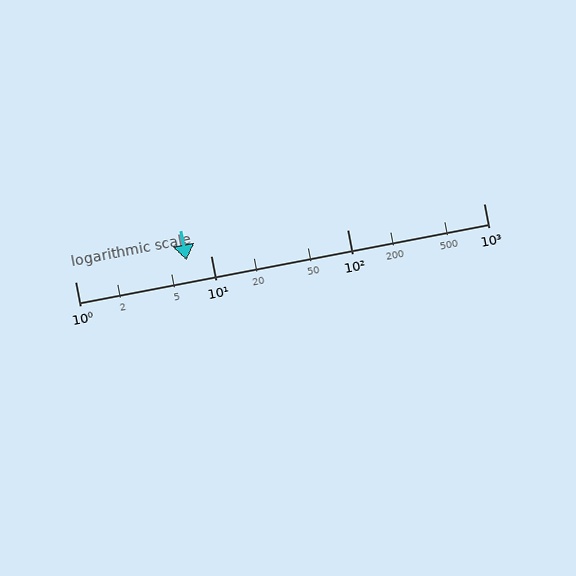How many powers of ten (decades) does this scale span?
The scale spans 3 decades, from 1 to 1000.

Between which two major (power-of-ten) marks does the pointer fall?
The pointer is between 1 and 10.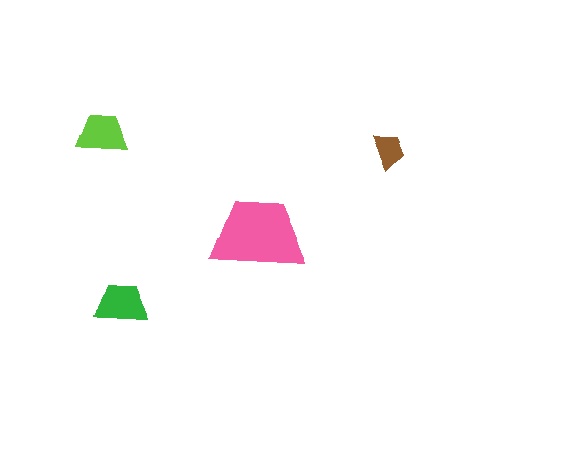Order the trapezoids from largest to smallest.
the pink one, the green one, the lime one, the brown one.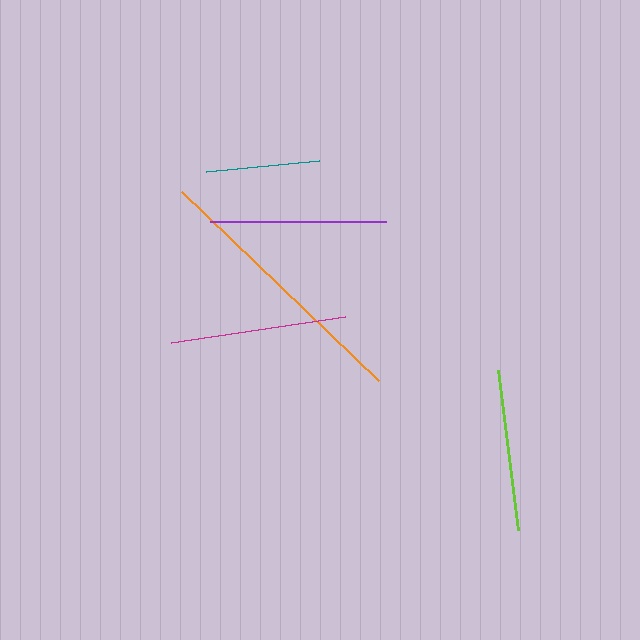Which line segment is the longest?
The orange line is the longest at approximately 272 pixels.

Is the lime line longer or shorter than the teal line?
The lime line is longer than the teal line.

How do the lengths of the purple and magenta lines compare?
The purple and magenta lines are approximately the same length.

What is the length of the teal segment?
The teal segment is approximately 113 pixels long.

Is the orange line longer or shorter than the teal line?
The orange line is longer than the teal line.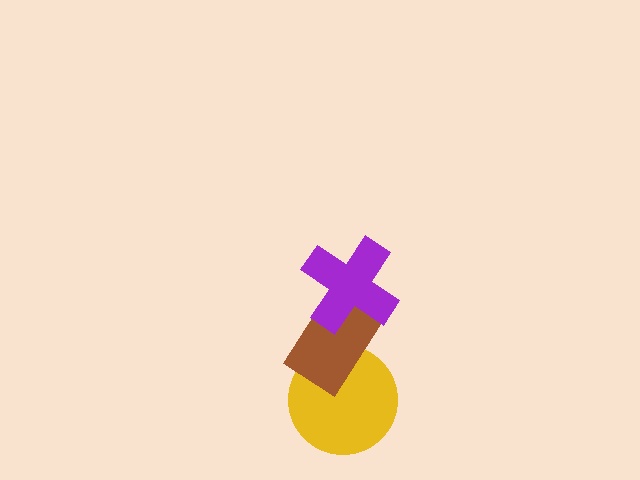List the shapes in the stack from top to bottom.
From top to bottom: the purple cross, the brown rectangle, the yellow circle.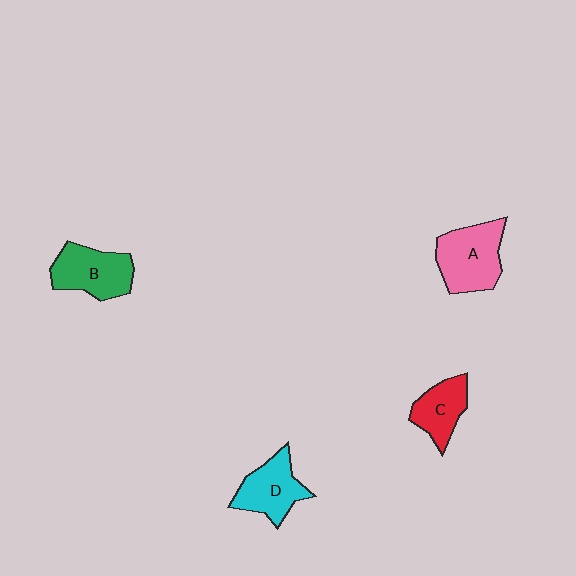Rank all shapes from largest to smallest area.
From largest to smallest: A (pink), B (green), D (cyan), C (red).